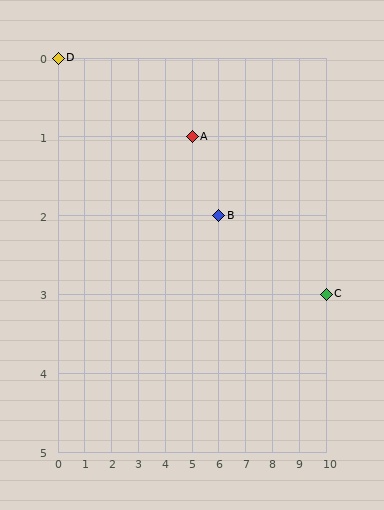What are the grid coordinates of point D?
Point D is at grid coordinates (0, 0).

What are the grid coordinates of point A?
Point A is at grid coordinates (5, 1).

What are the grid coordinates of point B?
Point B is at grid coordinates (6, 2).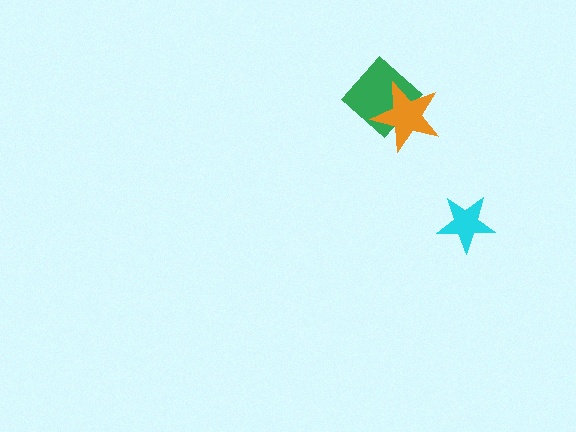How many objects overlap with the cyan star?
0 objects overlap with the cyan star.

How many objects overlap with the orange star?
1 object overlaps with the orange star.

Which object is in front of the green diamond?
The orange star is in front of the green diamond.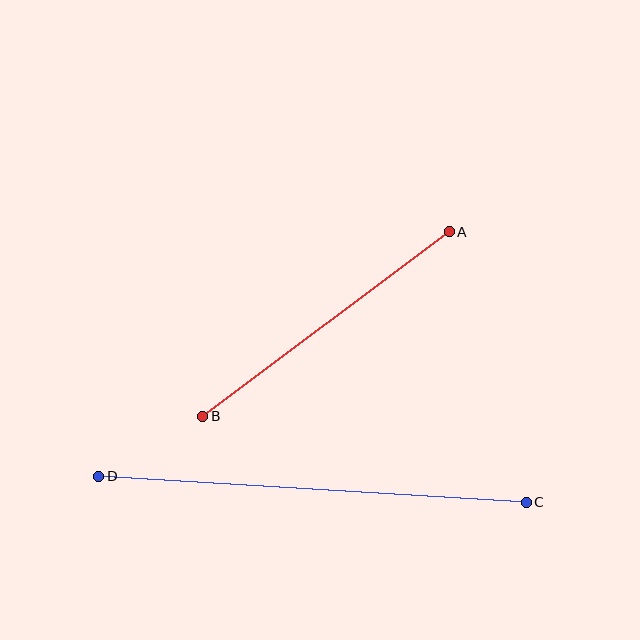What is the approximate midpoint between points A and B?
The midpoint is at approximately (326, 324) pixels.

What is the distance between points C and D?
The distance is approximately 429 pixels.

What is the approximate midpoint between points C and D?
The midpoint is at approximately (312, 489) pixels.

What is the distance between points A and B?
The distance is approximately 308 pixels.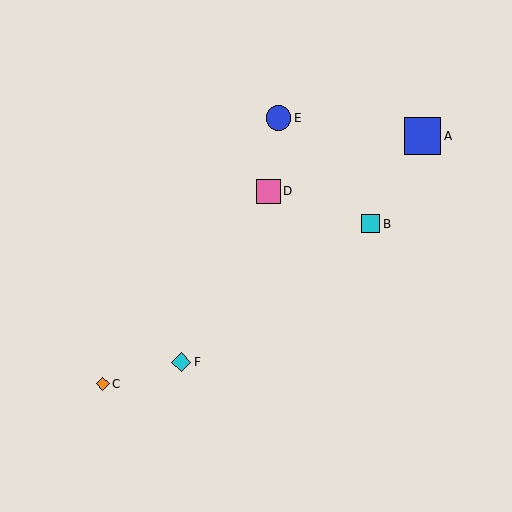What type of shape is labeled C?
Shape C is an orange diamond.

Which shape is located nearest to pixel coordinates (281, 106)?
The blue circle (labeled E) at (278, 118) is nearest to that location.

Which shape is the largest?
The blue square (labeled A) is the largest.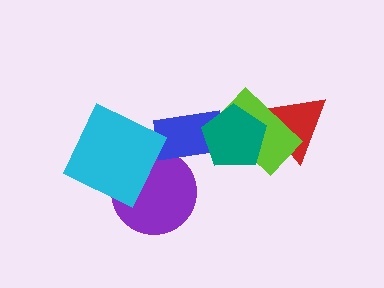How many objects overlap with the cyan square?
1 object overlaps with the cyan square.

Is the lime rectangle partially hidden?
Yes, it is partially covered by another shape.